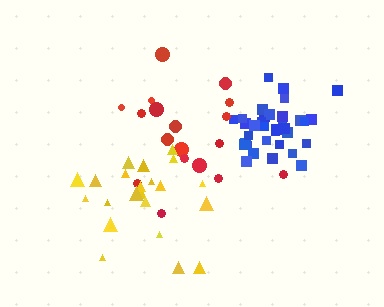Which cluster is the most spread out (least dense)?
Red.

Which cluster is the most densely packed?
Blue.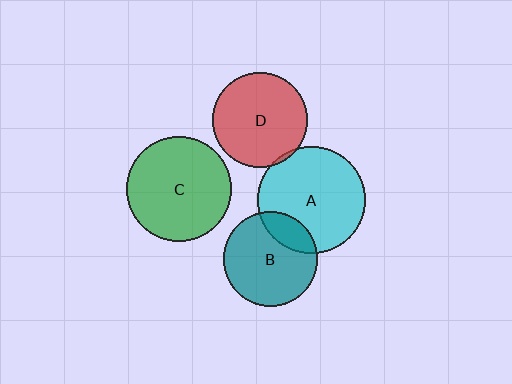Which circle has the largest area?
Circle A (cyan).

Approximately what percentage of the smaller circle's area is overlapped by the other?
Approximately 5%.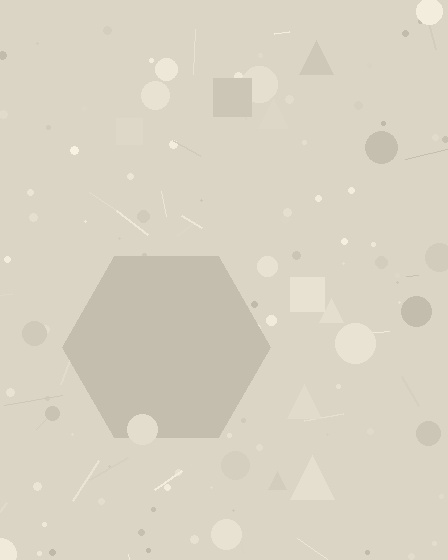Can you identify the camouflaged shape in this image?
The camouflaged shape is a hexagon.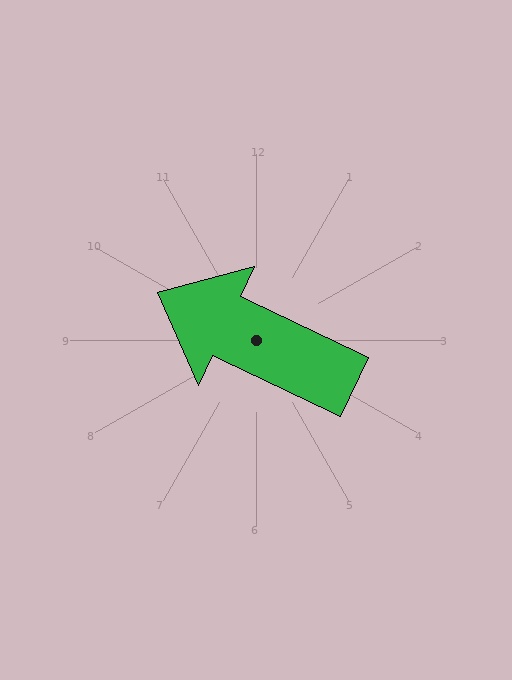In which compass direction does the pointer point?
Northwest.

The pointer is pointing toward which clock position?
Roughly 10 o'clock.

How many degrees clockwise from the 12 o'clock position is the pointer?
Approximately 296 degrees.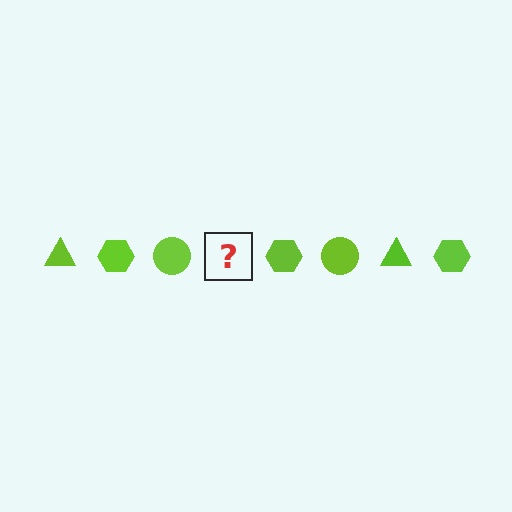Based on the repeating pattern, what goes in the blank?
The blank should be a lime triangle.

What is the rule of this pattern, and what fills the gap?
The rule is that the pattern cycles through triangle, hexagon, circle shapes in lime. The gap should be filled with a lime triangle.